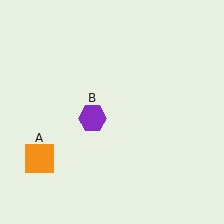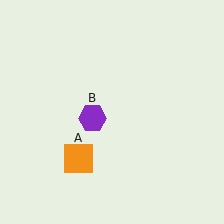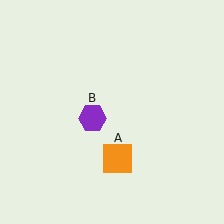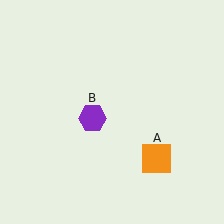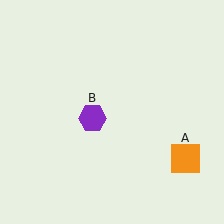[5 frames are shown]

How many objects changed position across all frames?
1 object changed position: orange square (object A).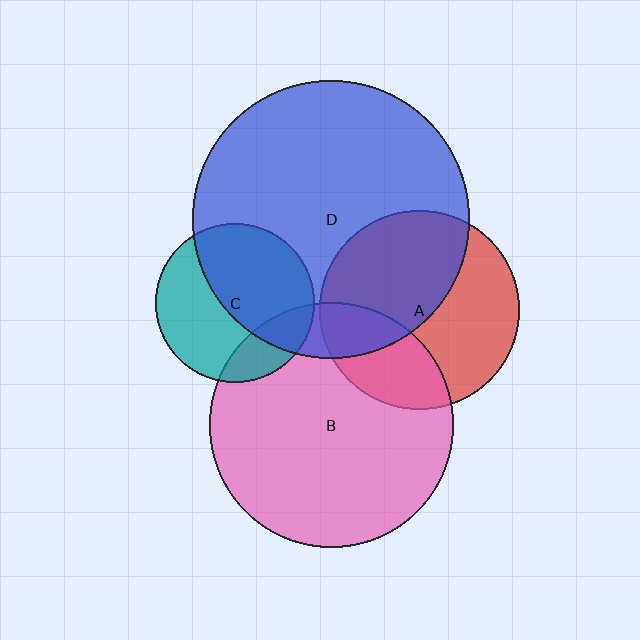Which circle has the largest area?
Circle D (blue).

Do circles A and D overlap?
Yes.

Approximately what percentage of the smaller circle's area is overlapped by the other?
Approximately 50%.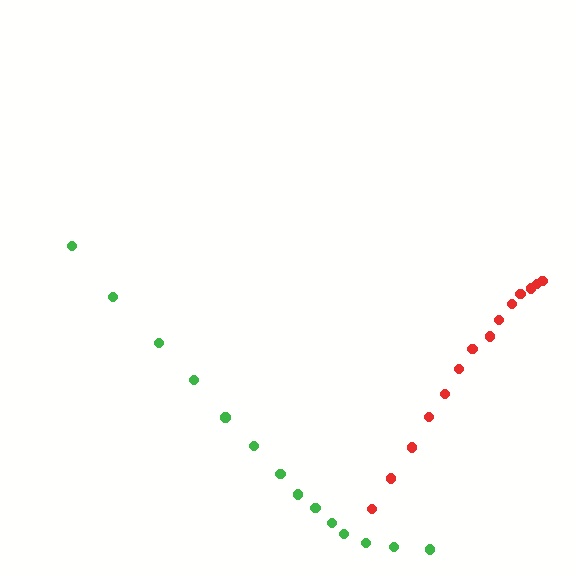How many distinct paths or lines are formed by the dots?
There are 2 distinct paths.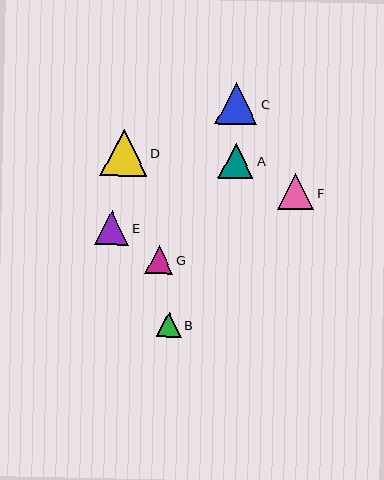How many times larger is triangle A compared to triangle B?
Triangle A is approximately 1.4 times the size of triangle B.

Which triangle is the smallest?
Triangle B is the smallest with a size of approximately 25 pixels.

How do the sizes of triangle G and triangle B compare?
Triangle G and triangle B are approximately the same size.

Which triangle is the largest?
Triangle D is the largest with a size of approximately 47 pixels.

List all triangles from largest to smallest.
From largest to smallest: D, C, F, A, E, G, B.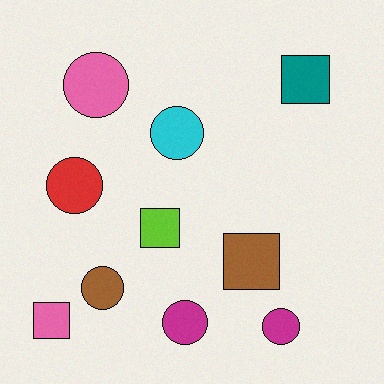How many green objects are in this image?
There are no green objects.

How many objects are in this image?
There are 10 objects.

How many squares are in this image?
There are 4 squares.